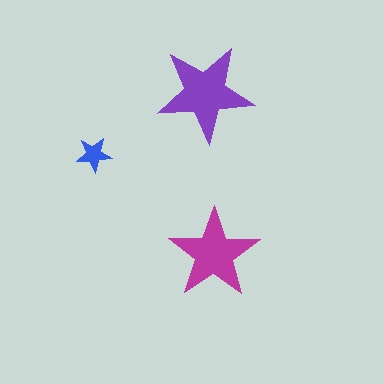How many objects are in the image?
There are 3 objects in the image.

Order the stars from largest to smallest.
the purple one, the magenta one, the blue one.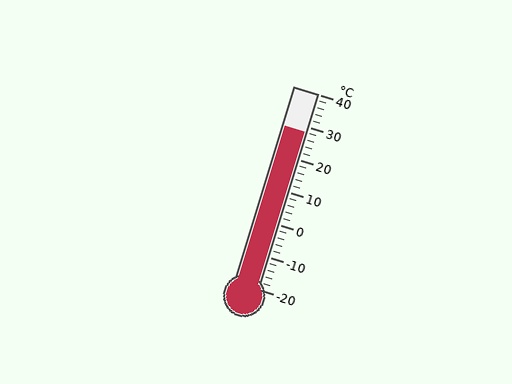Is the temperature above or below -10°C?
The temperature is above -10°C.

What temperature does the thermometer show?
The thermometer shows approximately 28°C.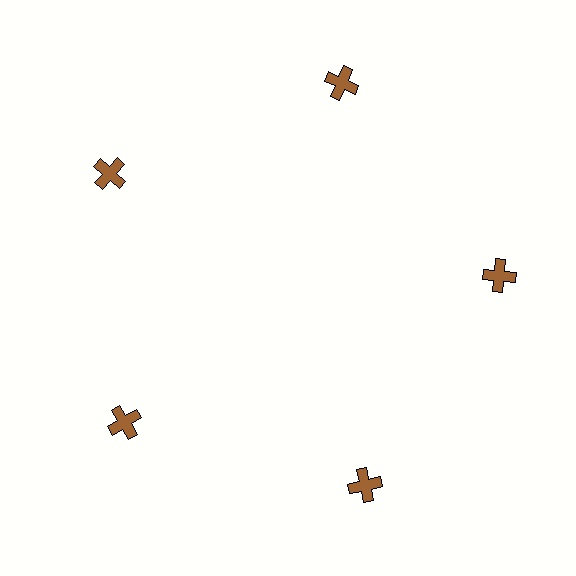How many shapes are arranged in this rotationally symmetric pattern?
There are 5 shapes, arranged in 5 groups of 1.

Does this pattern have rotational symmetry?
Yes, this pattern has 5-fold rotational symmetry. It looks the same after rotating 72 degrees around the center.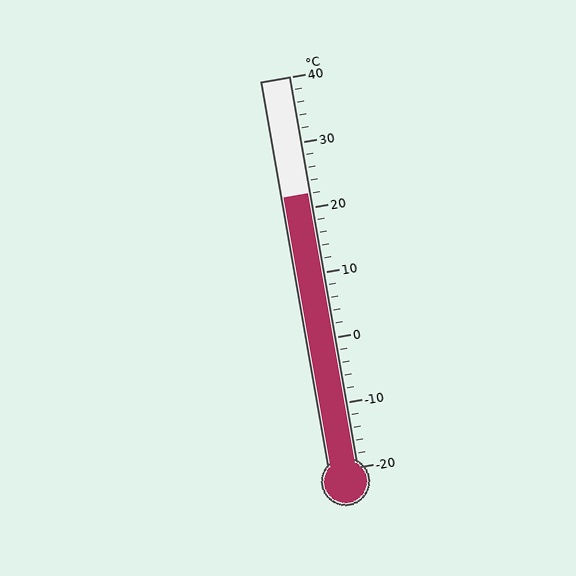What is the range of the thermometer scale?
The thermometer scale ranges from -20°C to 40°C.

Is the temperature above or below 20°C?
The temperature is above 20°C.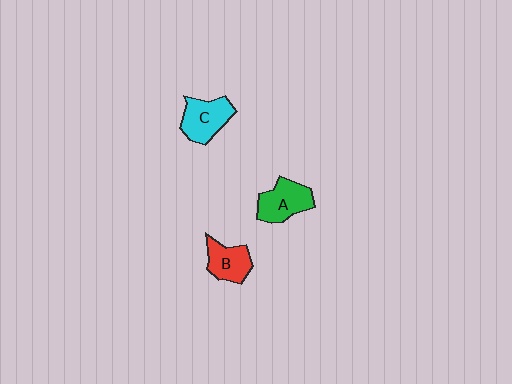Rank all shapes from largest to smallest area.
From largest to smallest: A (green), C (cyan), B (red).